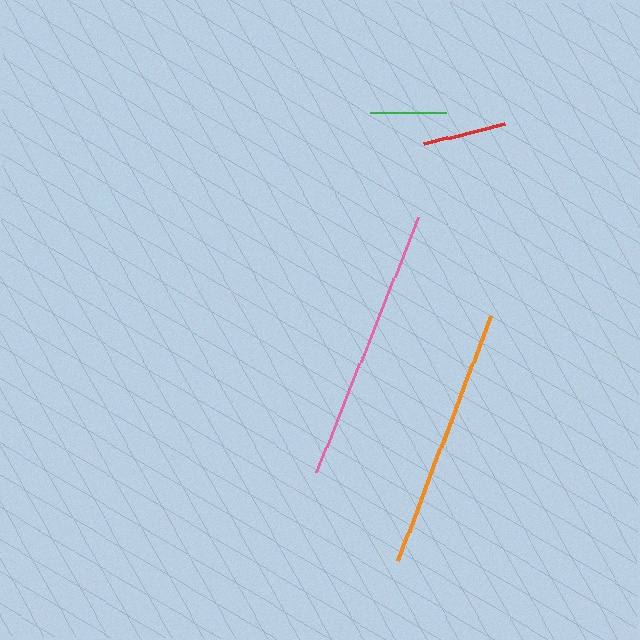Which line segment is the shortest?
The green line is the shortest at approximately 77 pixels.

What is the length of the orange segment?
The orange segment is approximately 262 pixels long.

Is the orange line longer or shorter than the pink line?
The pink line is longer than the orange line.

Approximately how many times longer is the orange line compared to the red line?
The orange line is approximately 3.1 times the length of the red line.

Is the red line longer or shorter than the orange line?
The orange line is longer than the red line.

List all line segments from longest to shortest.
From longest to shortest: pink, orange, red, green.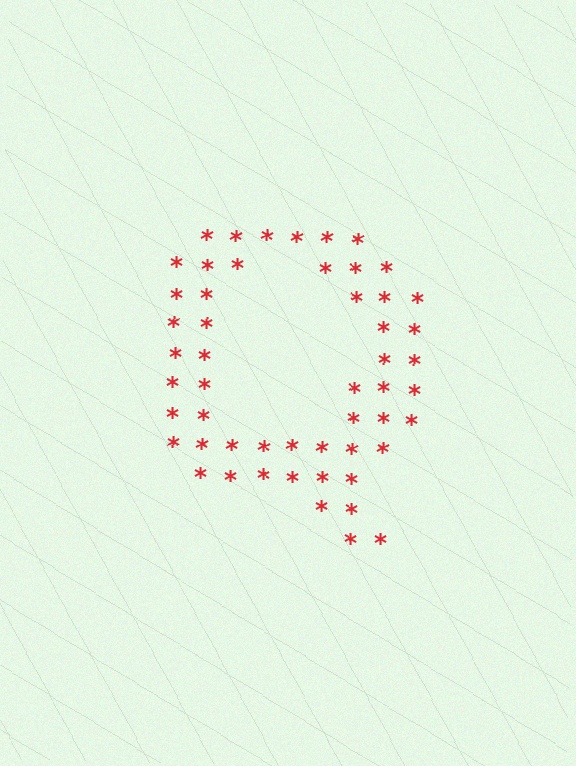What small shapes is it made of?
It is made of small asterisks.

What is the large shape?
The large shape is the letter Q.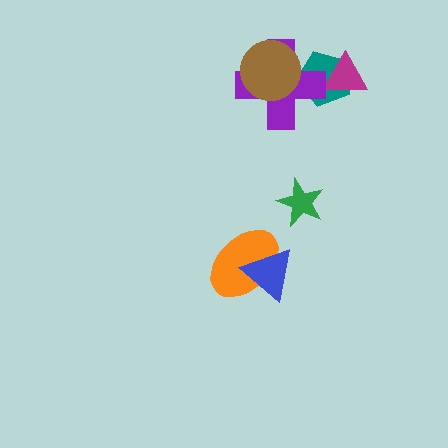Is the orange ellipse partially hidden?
Yes, it is partially covered by another shape.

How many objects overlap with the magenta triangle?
1 object overlaps with the magenta triangle.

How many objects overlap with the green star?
0 objects overlap with the green star.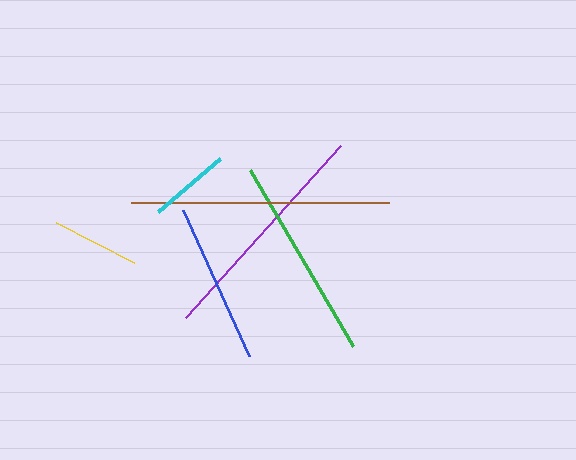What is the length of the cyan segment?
The cyan segment is approximately 82 pixels long.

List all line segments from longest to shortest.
From longest to shortest: brown, purple, green, blue, yellow, cyan.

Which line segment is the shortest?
The cyan line is the shortest at approximately 82 pixels.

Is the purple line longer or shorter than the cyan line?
The purple line is longer than the cyan line.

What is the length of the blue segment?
The blue segment is approximately 160 pixels long.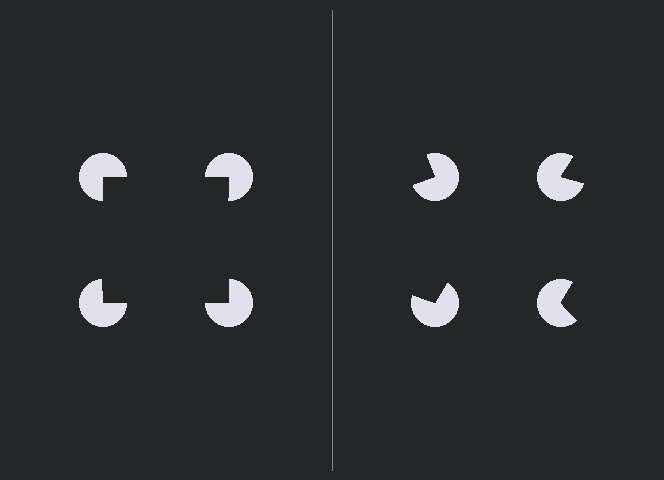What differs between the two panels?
The pac-man discs are positioned identically on both sides; only the wedge orientations differ. On the left they align to a square; on the right they are misaligned.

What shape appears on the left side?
An illusory square.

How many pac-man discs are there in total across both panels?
8 — 4 on each side.